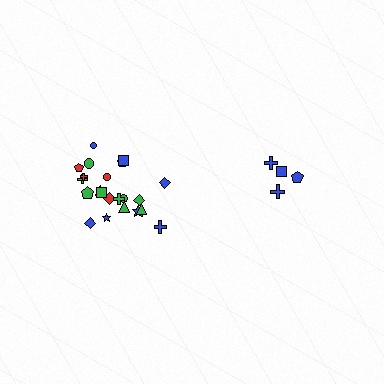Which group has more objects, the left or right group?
The left group.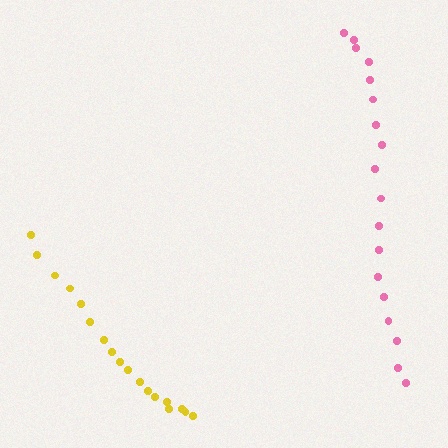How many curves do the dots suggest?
There are 2 distinct paths.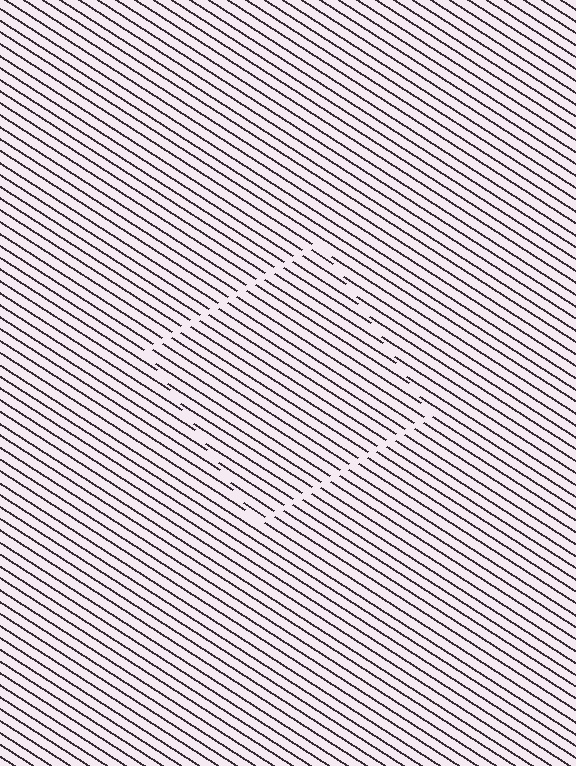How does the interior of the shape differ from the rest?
The interior of the shape contains the same grating, shifted by half a period — the contour is defined by the phase discontinuity where line-ends from the inner and outer gratings abut.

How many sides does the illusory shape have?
4 sides — the line-ends trace a square.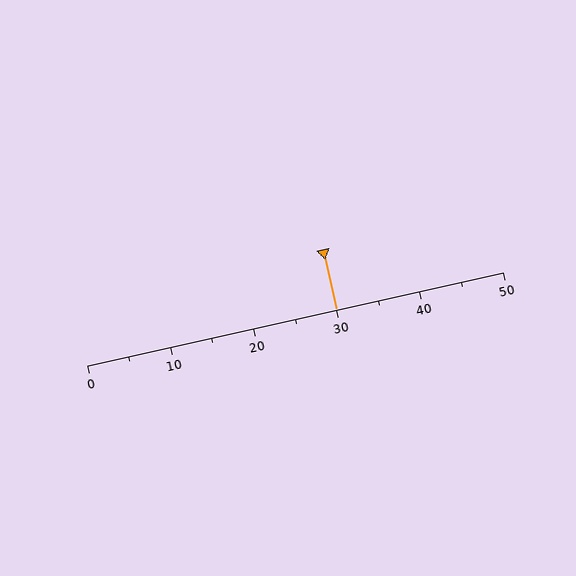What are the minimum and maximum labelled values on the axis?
The axis runs from 0 to 50.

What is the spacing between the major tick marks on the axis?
The major ticks are spaced 10 apart.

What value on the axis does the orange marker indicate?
The marker indicates approximately 30.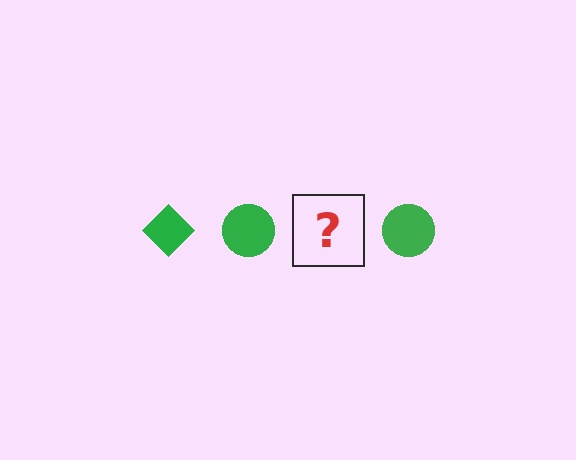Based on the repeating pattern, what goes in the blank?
The blank should be a green diamond.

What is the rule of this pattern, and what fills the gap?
The rule is that the pattern cycles through diamond, circle shapes in green. The gap should be filled with a green diamond.